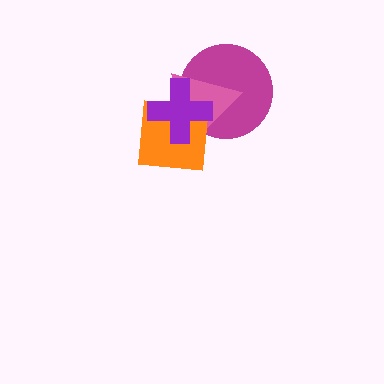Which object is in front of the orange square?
The purple cross is in front of the orange square.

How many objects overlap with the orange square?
3 objects overlap with the orange square.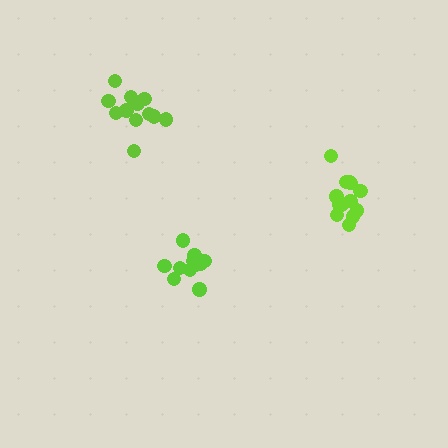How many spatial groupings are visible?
There are 3 spatial groupings.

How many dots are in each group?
Group 1: 12 dots, Group 2: 13 dots, Group 3: 13 dots (38 total).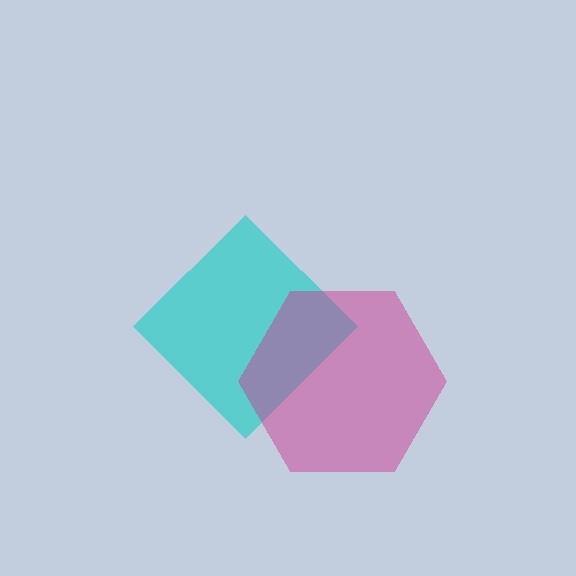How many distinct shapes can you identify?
There are 2 distinct shapes: a cyan diamond, a magenta hexagon.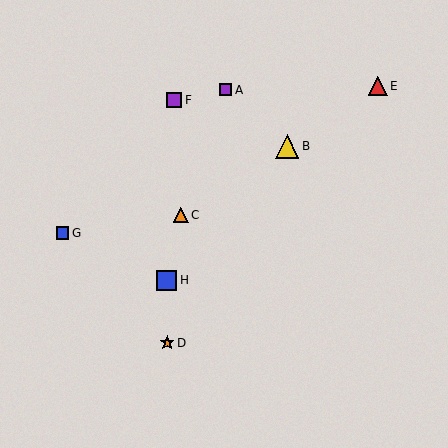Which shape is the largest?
The yellow triangle (labeled B) is the largest.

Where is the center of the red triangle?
The center of the red triangle is at (378, 86).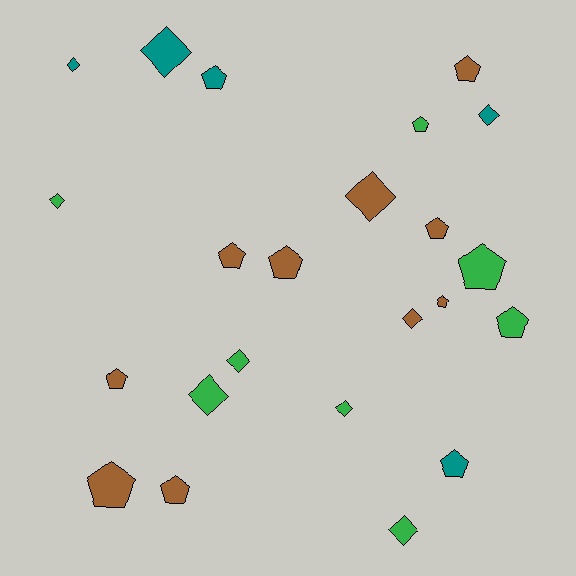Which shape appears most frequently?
Pentagon, with 13 objects.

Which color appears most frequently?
Brown, with 10 objects.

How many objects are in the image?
There are 23 objects.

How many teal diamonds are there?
There are 3 teal diamonds.